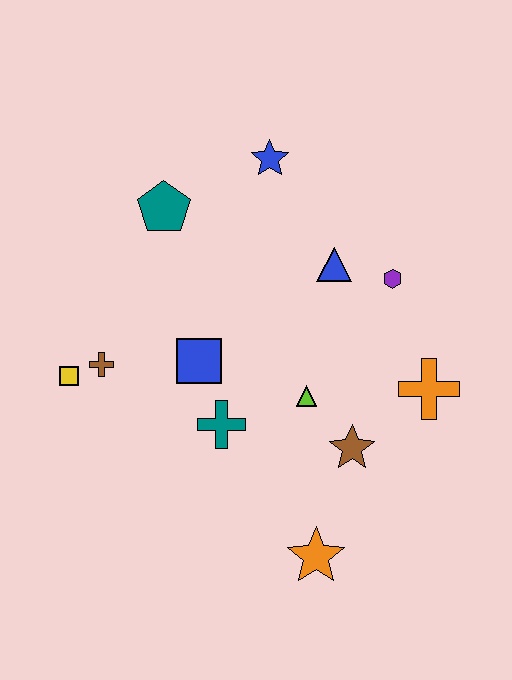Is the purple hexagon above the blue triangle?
No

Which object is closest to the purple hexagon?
The blue triangle is closest to the purple hexagon.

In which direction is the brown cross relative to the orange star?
The brown cross is to the left of the orange star.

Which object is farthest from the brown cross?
The orange cross is farthest from the brown cross.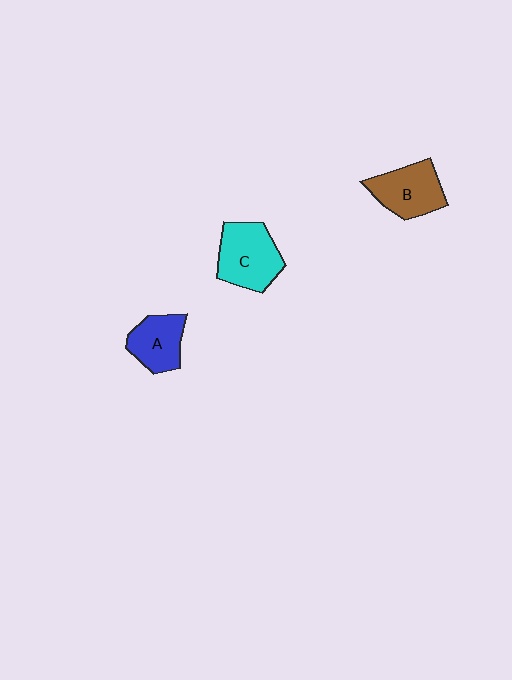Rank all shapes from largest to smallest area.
From largest to smallest: C (cyan), B (brown), A (blue).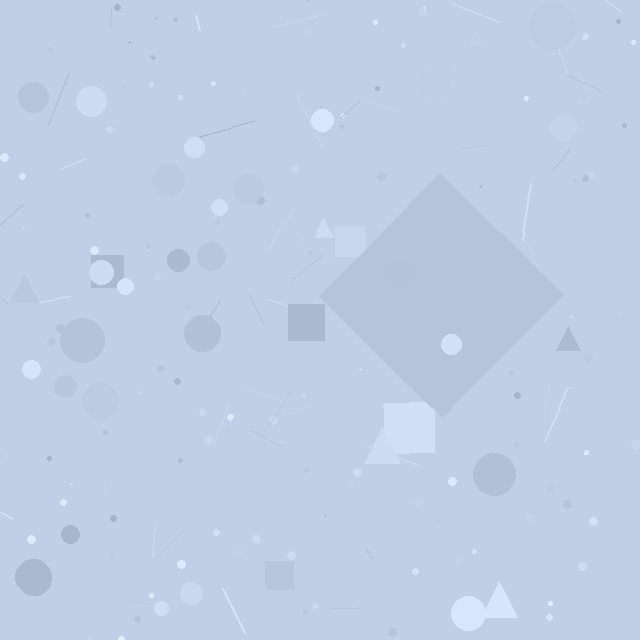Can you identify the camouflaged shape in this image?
The camouflaged shape is a diamond.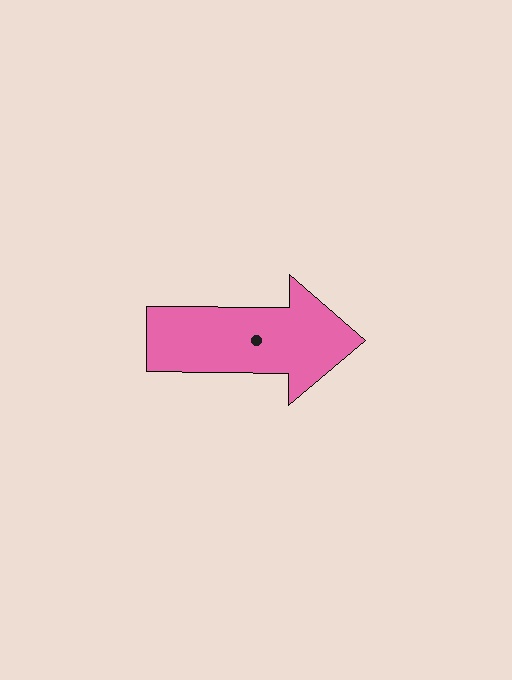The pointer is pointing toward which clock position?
Roughly 3 o'clock.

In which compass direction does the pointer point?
East.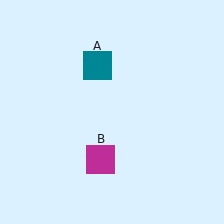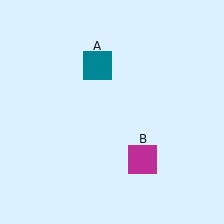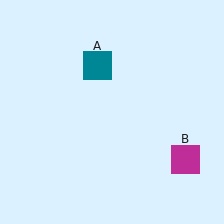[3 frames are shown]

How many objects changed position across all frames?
1 object changed position: magenta square (object B).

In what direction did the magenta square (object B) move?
The magenta square (object B) moved right.